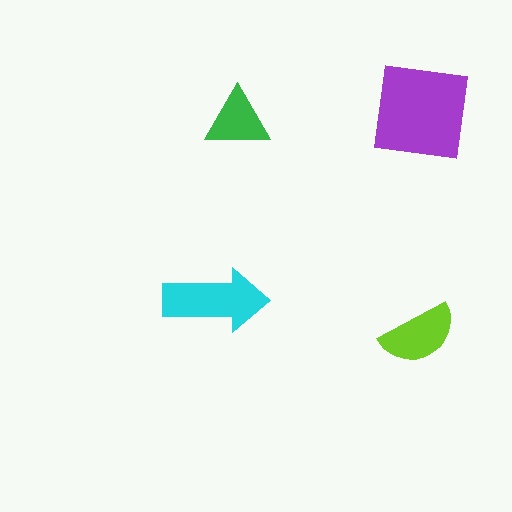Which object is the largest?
The purple square.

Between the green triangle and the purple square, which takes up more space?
The purple square.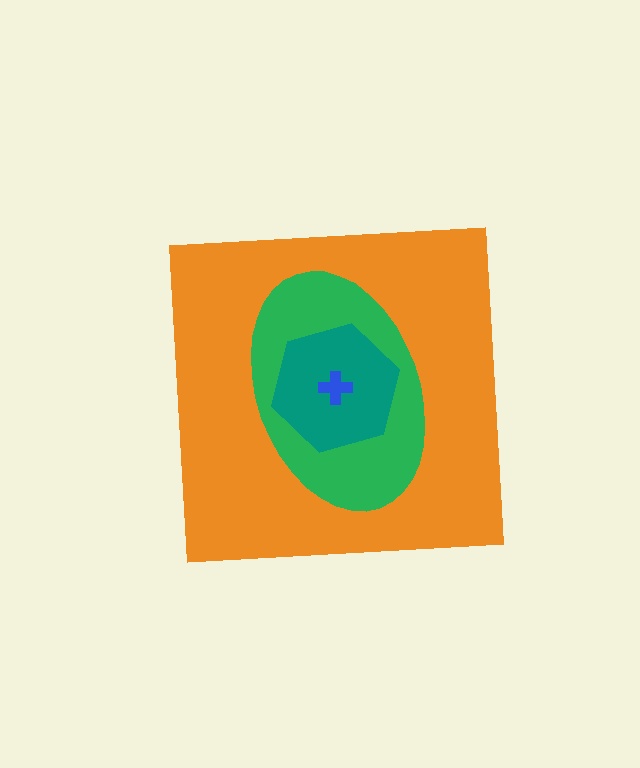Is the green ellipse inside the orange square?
Yes.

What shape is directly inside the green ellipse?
The teal hexagon.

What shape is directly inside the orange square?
The green ellipse.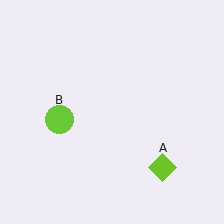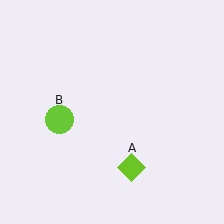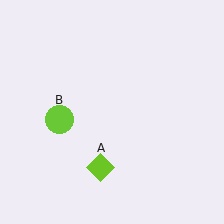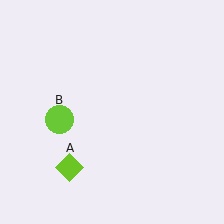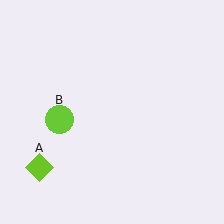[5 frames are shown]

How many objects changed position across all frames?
1 object changed position: lime diamond (object A).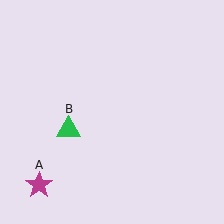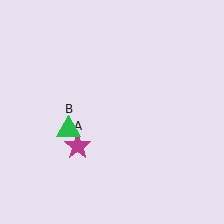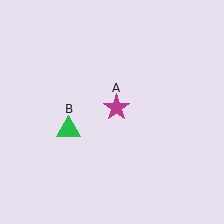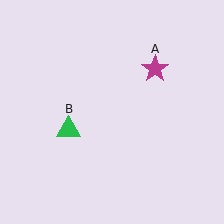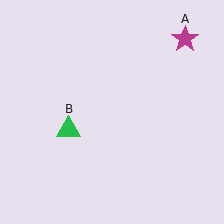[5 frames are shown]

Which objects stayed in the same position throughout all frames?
Green triangle (object B) remained stationary.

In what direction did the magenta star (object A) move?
The magenta star (object A) moved up and to the right.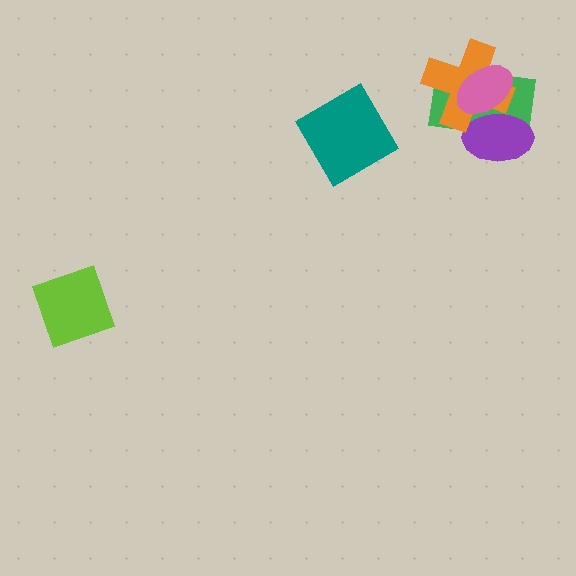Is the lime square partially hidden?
No, no other shape covers it.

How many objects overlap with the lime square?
0 objects overlap with the lime square.